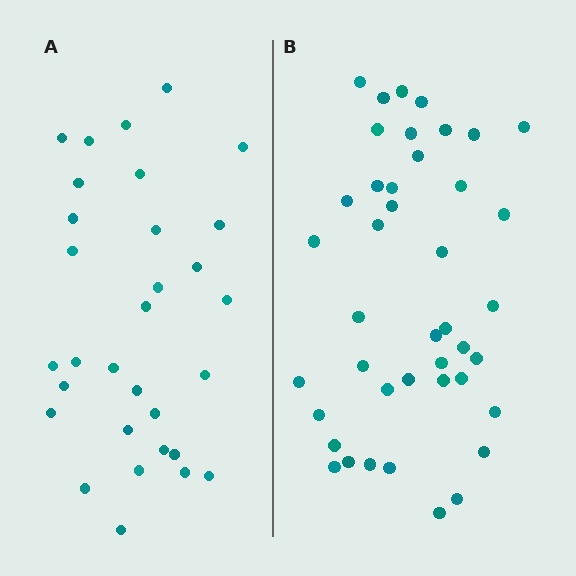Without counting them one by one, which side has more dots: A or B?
Region B (the right region) has more dots.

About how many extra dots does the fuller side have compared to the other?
Region B has roughly 12 or so more dots than region A.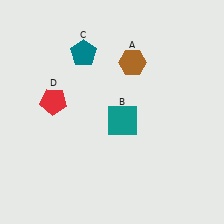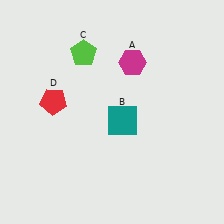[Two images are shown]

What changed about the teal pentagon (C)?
In Image 1, C is teal. In Image 2, it changed to lime.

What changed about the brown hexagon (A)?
In Image 1, A is brown. In Image 2, it changed to magenta.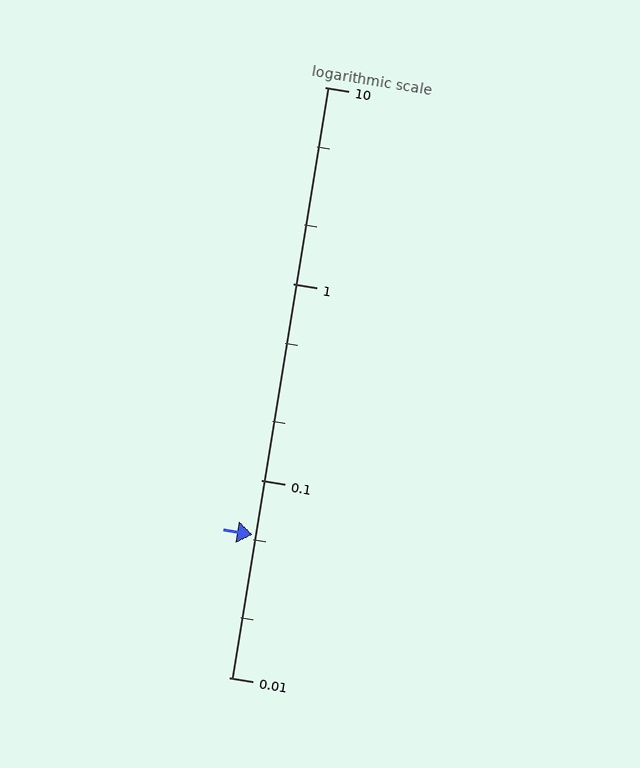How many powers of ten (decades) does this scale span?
The scale spans 3 decades, from 0.01 to 10.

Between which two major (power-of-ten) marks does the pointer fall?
The pointer is between 0.01 and 0.1.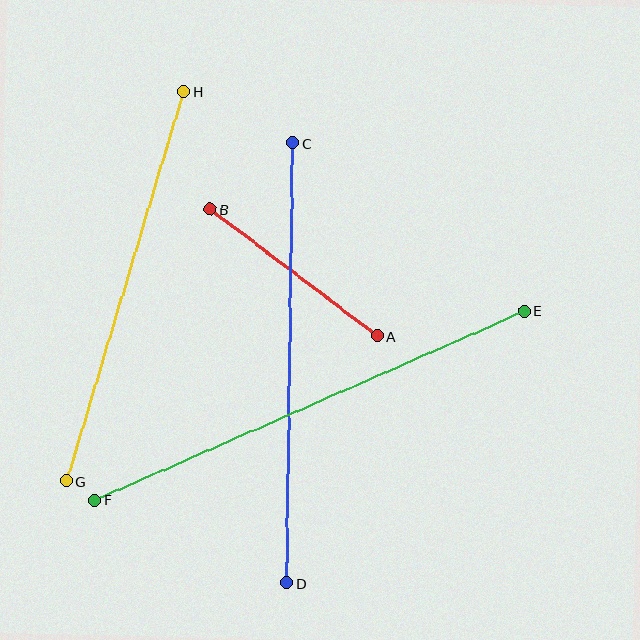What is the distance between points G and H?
The distance is approximately 407 pixels.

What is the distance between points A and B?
The distance is approximately 209 pixels.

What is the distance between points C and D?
The distance is approximately 440 pixels.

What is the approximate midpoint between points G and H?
The midpoint is at approximately (125, 286) pixels.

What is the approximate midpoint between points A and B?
The midpoint is at approximately (294, 273) pixels.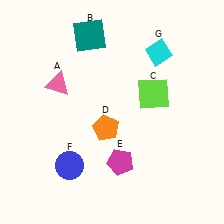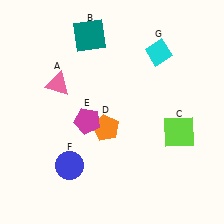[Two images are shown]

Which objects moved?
The objects that moved are: the lime square (C), the magenta pentagon (E).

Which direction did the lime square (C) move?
The lime square (C) moved down.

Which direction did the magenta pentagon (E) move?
The magenta pentagon (E) moved up.